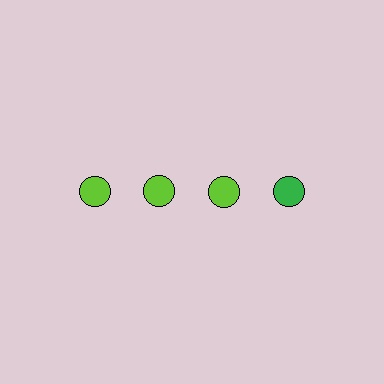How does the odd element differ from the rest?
It has a different color: green instead of lime.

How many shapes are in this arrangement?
There are 4 shapes arranged in a grid pattern.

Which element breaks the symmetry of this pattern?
The green circle in the top row, second from right column breaks the symmetry. All other shapes are lime circles.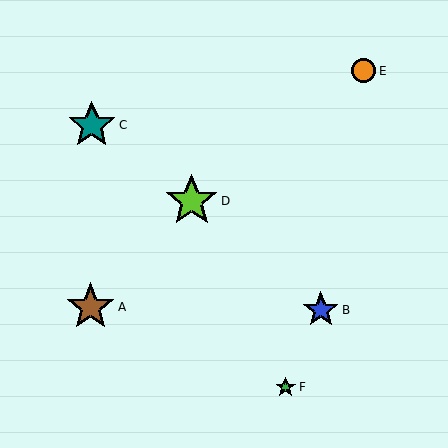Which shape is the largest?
The lime star (labeled D) is the largest.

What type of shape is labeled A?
Shape A is a brown star.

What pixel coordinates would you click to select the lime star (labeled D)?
Click at (192, 201) to select the lime star D.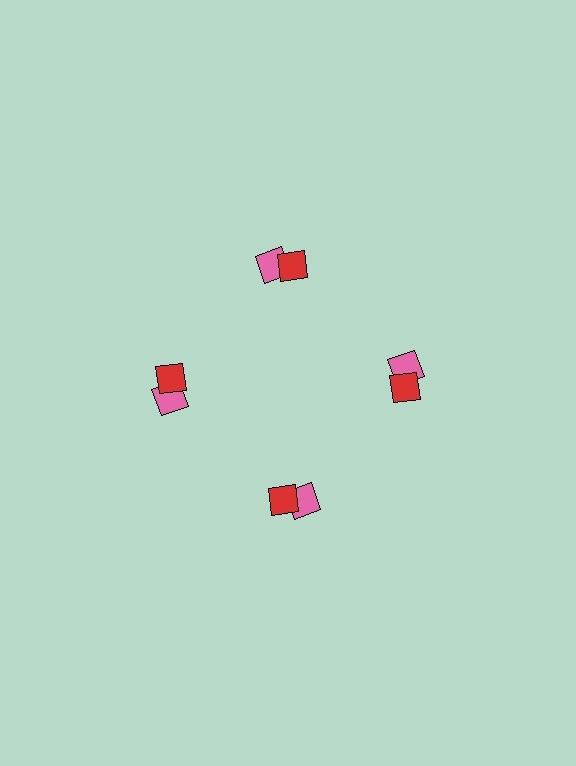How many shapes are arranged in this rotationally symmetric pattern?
There are 8 shapes, arranged in 4 groups of 2.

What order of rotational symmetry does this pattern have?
This pattern has 4-fold rotational symmetry.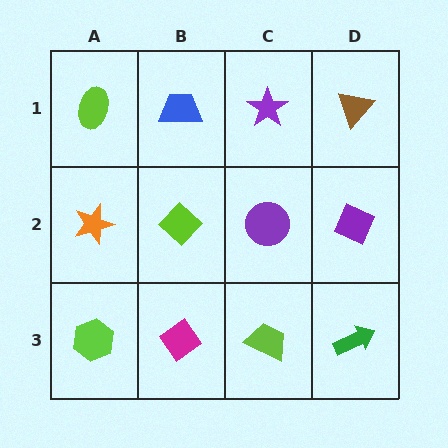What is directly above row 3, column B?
A lime diamond.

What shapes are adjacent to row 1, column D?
A purple diamond (row 2, column D), a purple star (row 1, column C).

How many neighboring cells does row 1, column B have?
3.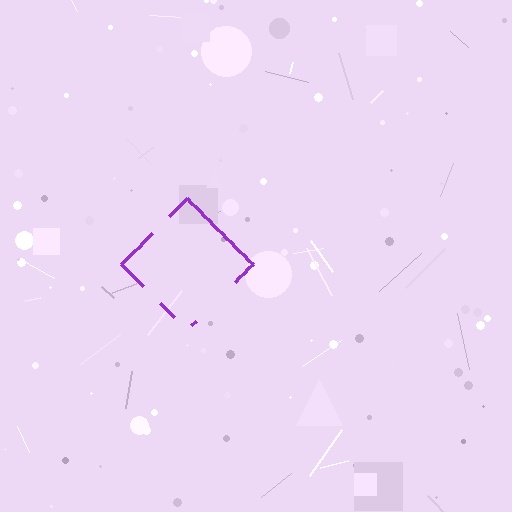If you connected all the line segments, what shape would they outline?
They would outline a diamond.